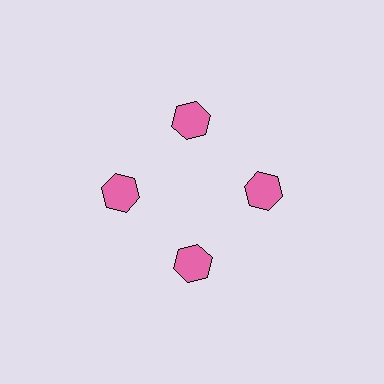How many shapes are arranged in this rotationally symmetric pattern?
There are 4 shapes, arranged in 4 groups of 1.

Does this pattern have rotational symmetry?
Yes, this pattern has 4-fold rotational symmetry. It looks the same after rotating 90 degrees around the center.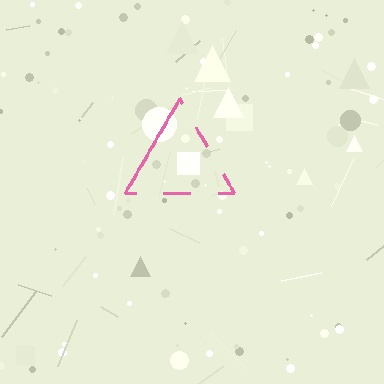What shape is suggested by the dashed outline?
The dashed outline suggests a triangle.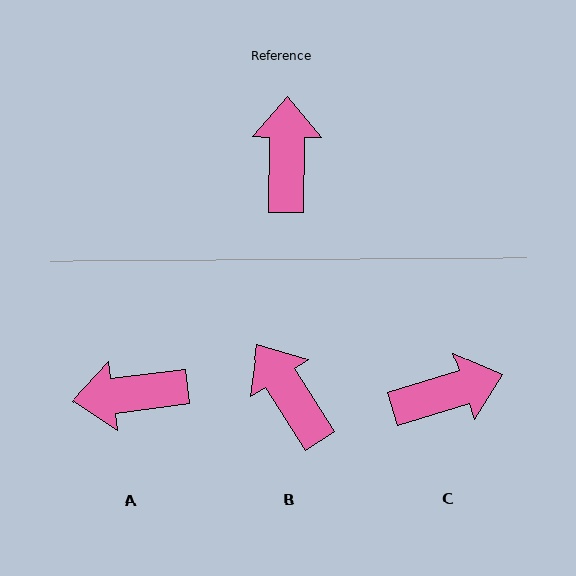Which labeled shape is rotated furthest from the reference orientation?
A, about 98 degrees away.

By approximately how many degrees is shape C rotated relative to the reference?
Approximately 72 degrees clockwise.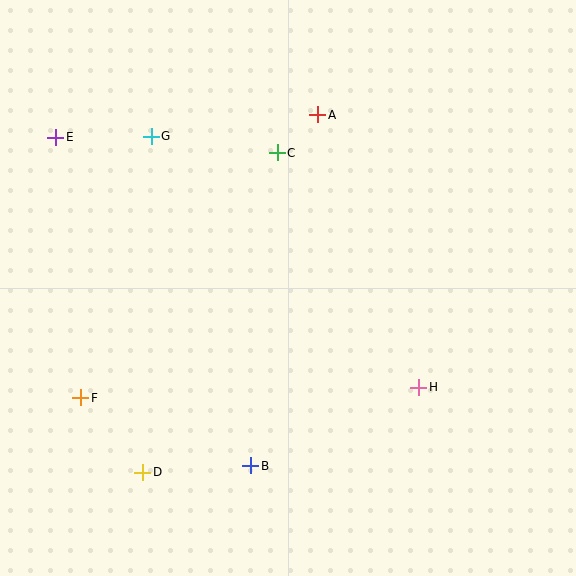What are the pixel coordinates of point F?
Point F is at (81, 398).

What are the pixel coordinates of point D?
Point D is at (143, 473).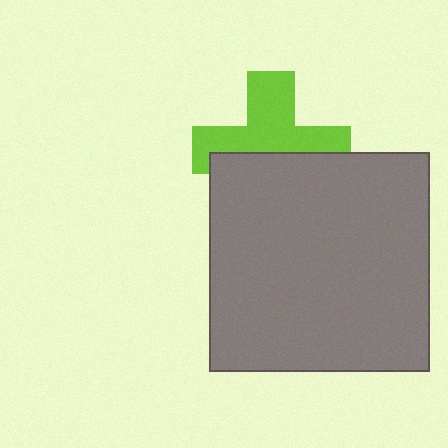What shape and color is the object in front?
The object in front is a gray square.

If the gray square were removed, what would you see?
You would see the complete lime cross.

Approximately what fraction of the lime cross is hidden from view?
Roughly 45% of the lime cross is hidden behind the gray square.